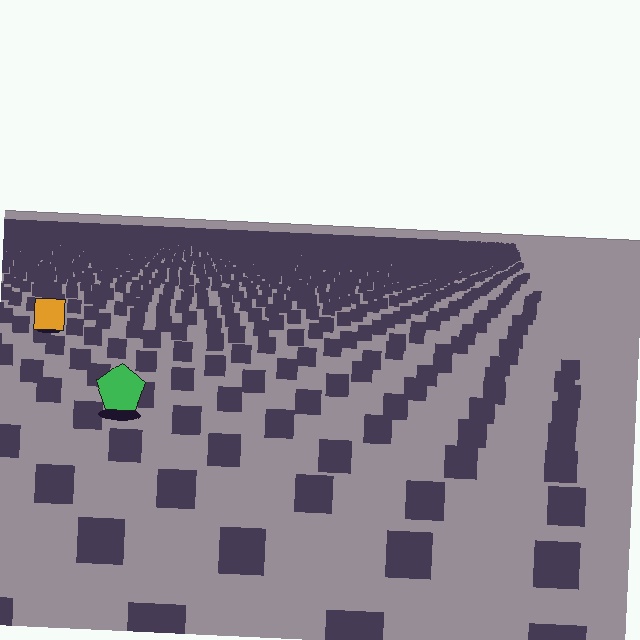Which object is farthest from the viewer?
The orange square is farthest from the viewer. It appears smaller and the ground texture around it is denser.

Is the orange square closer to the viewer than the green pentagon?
No. The green pentagon is closer — you can tell from the texture gradient: the ground texture is coarser near it.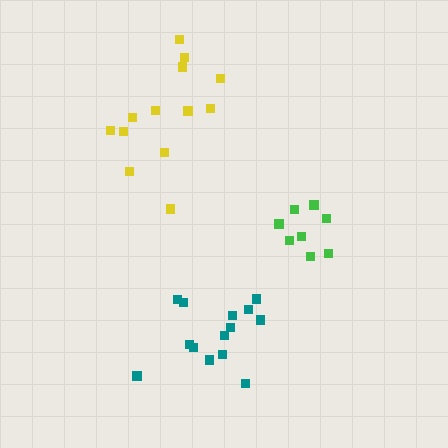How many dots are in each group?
Group 1: 13 dots, Group 2: 14 dots, Group 3: 8 dots (35 total).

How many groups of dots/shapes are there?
There are 3 groups.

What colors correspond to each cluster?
The clusters are colored: yellow, teal, green.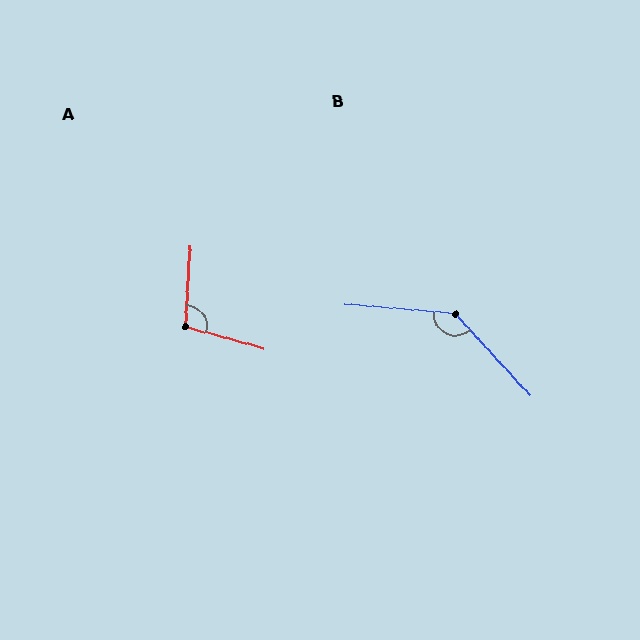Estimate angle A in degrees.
Approximately 102 degrees.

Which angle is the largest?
B, at approximately 137 degrees.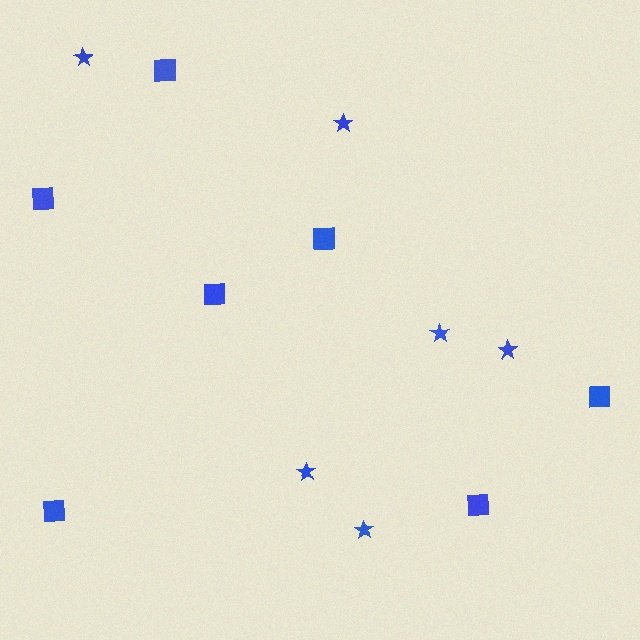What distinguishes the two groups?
There are 2 groups: one group of stars (6) and one group of squares (7).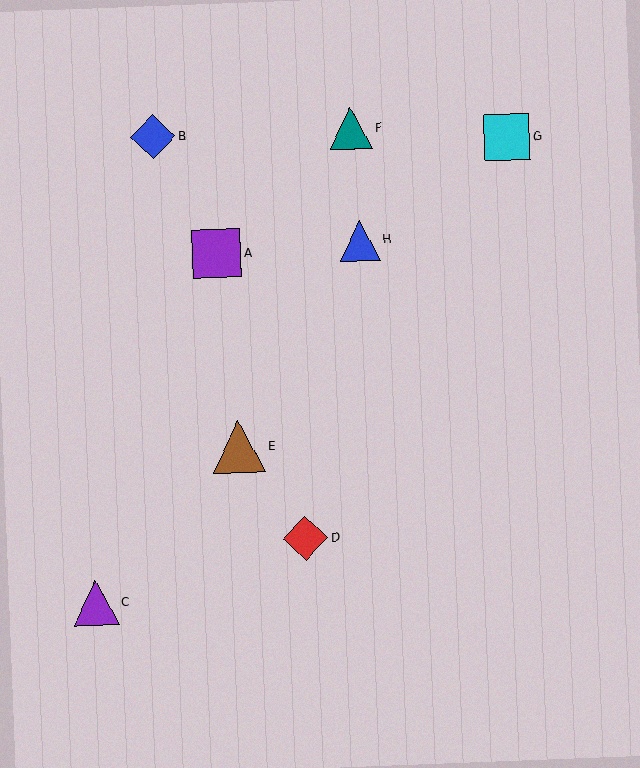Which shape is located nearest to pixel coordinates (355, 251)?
The blue triangle (labeled H) at (360, 241) is nearest to that location.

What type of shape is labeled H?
Shape H is a blue triangle.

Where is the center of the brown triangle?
The center of the brown triangle is at (239, 447).